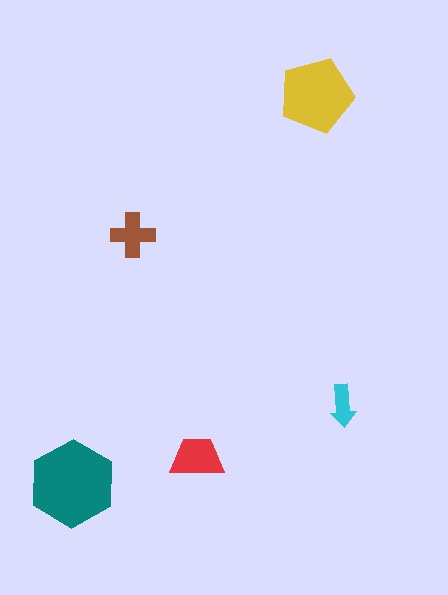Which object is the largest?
The teal hexagon.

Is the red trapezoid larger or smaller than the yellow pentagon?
Smaller.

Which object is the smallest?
The cyan arrow.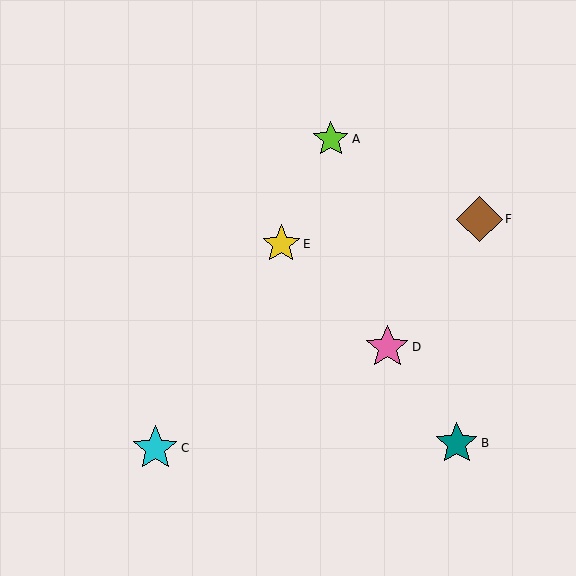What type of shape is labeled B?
Shape B is a teal star.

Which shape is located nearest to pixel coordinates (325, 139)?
The lime star (labeled A) at (331, 139) is nearest to that location.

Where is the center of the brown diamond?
The center of the brown diamond is at (480, 219).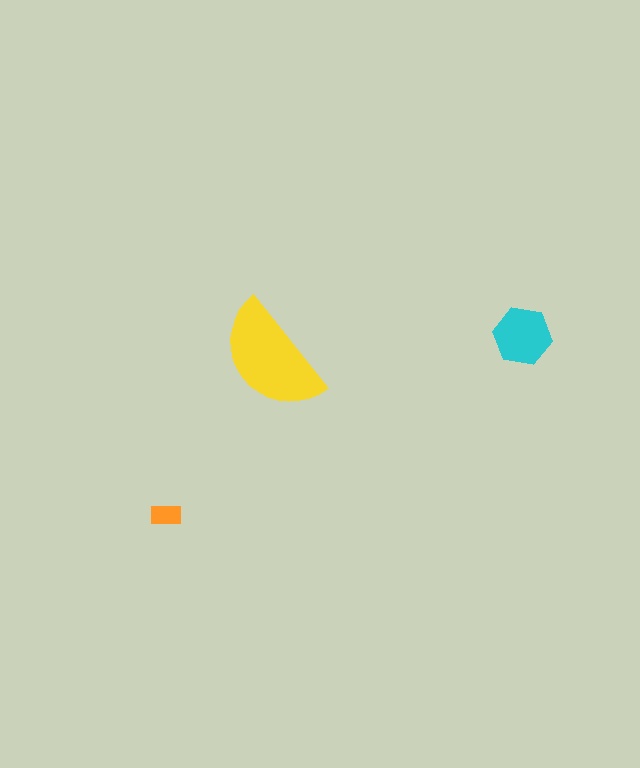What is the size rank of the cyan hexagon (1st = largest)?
2nd.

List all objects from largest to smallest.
The yellow semicircle, the cyan hexagon, the orange rectangle.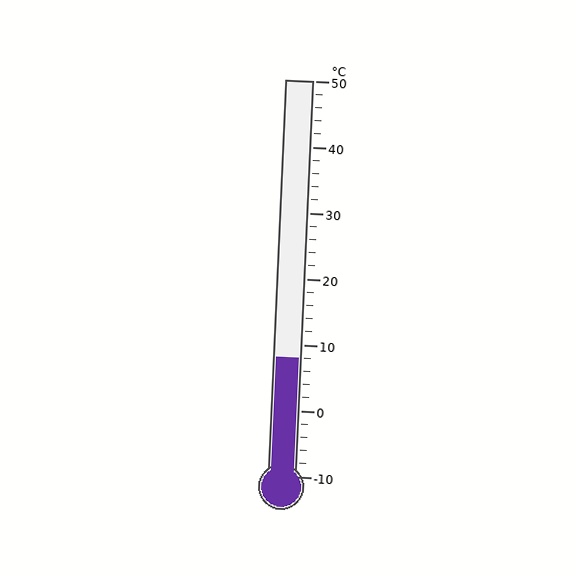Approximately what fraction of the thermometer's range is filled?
The thermometer is filled to approximately 30% of its range.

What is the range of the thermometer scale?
The thermometer scale ranges from -10°C to 50°C.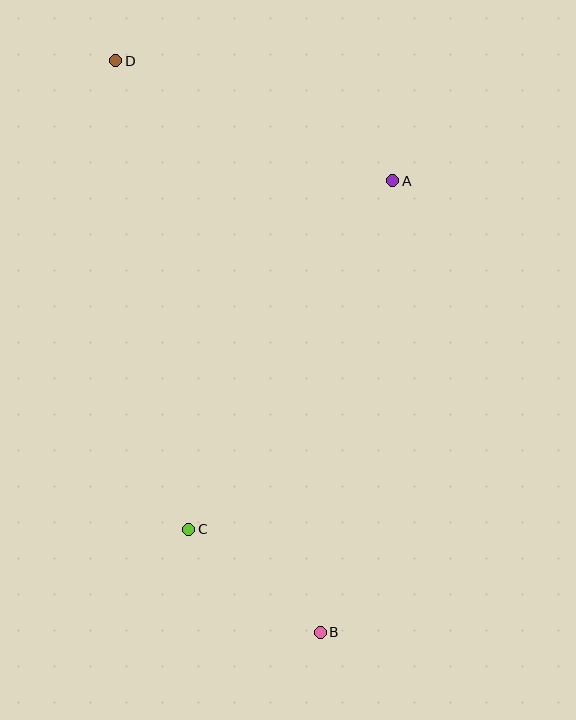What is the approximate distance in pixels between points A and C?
The distance between A and C is approximately 404 pixels.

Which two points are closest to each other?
Points B and C are closest to each other.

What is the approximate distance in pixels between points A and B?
The distance between A and B is approximately 457 pixels.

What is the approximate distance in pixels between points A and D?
The distance between A and D is approximately 302 pixels.